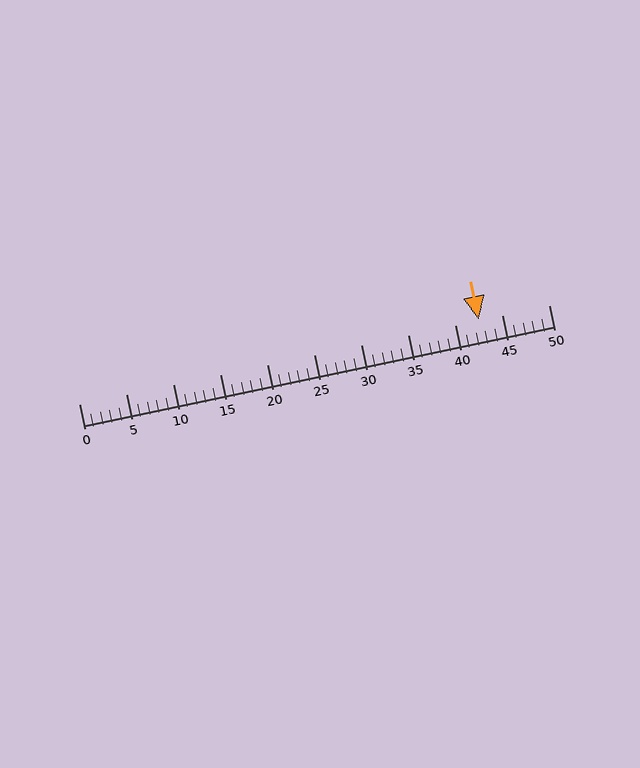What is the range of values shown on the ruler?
The ruler shows values from 0 to 50.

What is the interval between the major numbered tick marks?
The major tick marks are spaced 5 units apart.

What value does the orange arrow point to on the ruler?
The orange arrow points to approximately 43.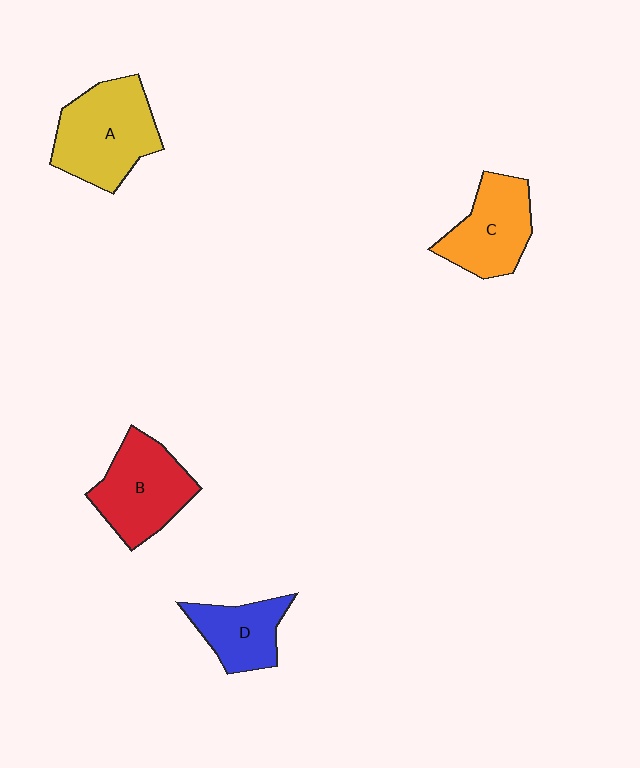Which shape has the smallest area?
Shape D (blue).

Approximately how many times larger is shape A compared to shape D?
Approximately 1.7 times.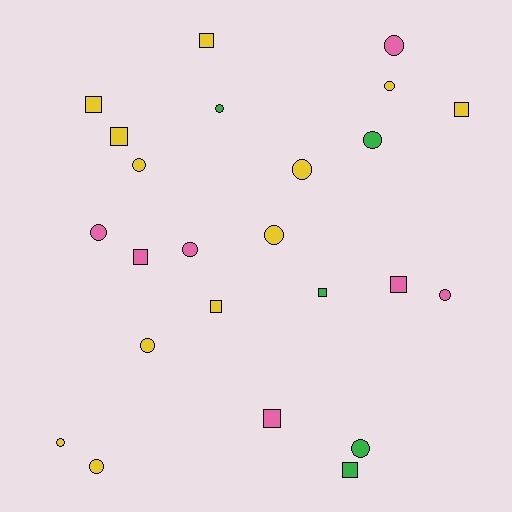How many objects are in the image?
There are 24 objects.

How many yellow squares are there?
There are 5 yellow squares.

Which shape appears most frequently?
Circle, with 14 objects.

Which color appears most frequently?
Yellow, with 12 objects.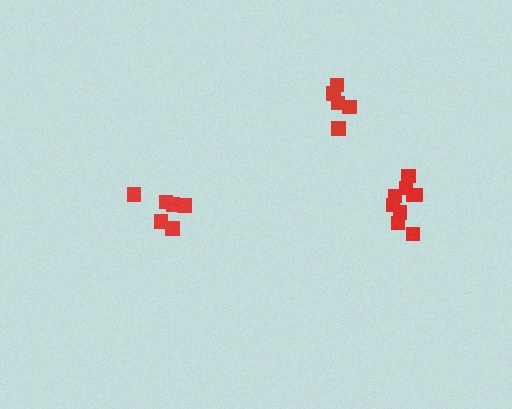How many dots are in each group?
Group 1: 9 dots, Group 2: 5 dots, Group 3: 6 dots (20 total).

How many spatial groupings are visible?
There are 3 spatial groupings.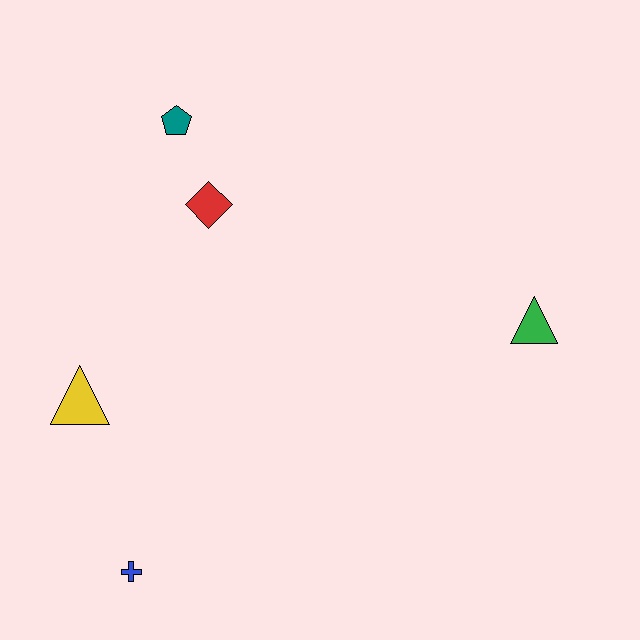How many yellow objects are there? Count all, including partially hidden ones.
There is 1 yellow object.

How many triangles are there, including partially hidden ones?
There are 2 triangles.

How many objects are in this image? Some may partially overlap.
There are 5 objects.